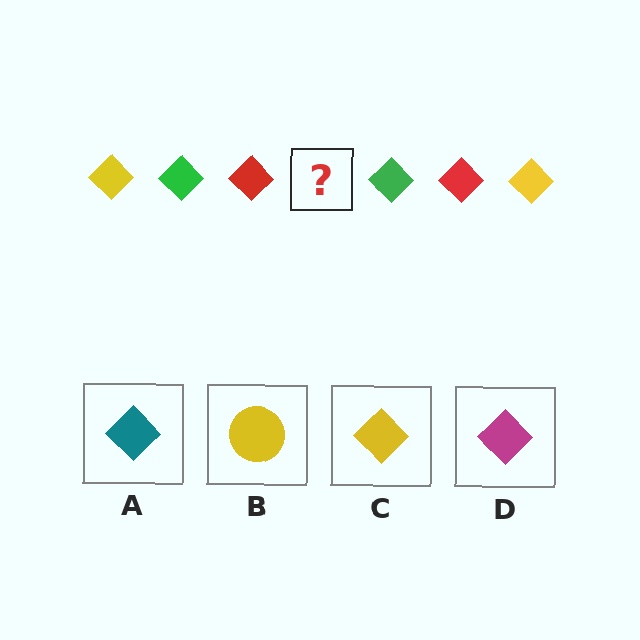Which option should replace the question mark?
Option C.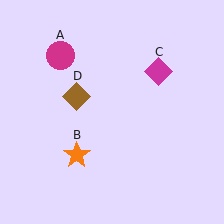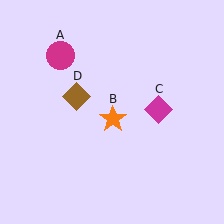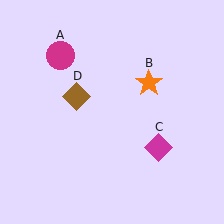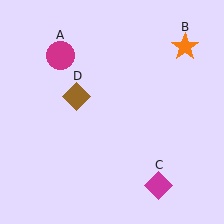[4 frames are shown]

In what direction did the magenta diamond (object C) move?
The magenta diamond (object C) moved down.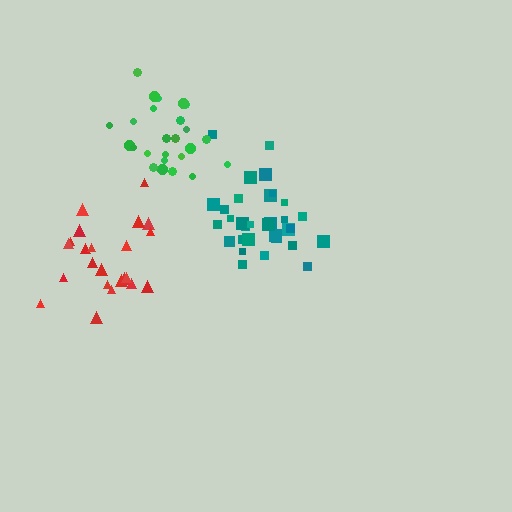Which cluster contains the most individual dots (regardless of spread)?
Teal (33).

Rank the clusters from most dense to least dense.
teal, green, red.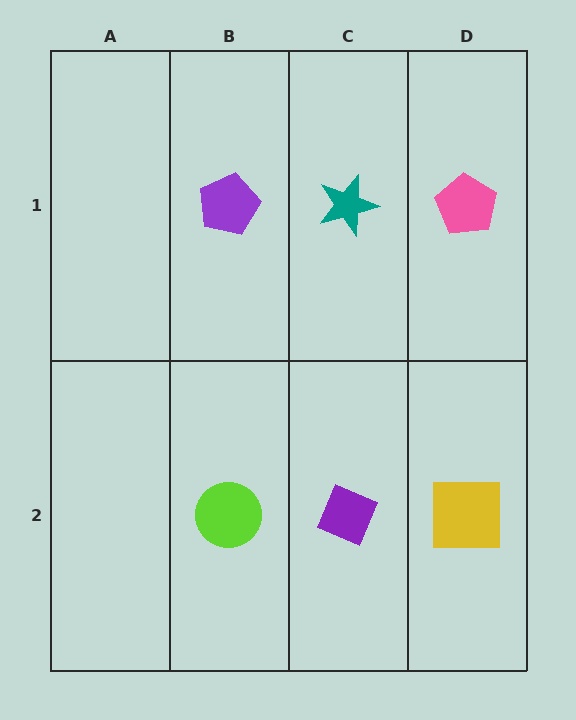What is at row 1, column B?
A purple pentagon.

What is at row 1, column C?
A teal star.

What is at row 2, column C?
A purple diamond.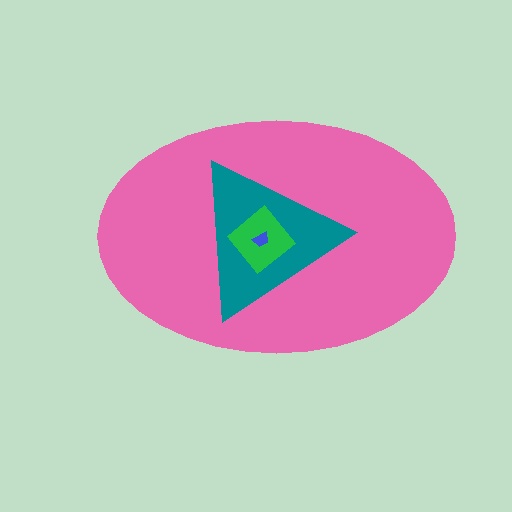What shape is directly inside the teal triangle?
The green diamond.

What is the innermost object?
The blue trapezoid.